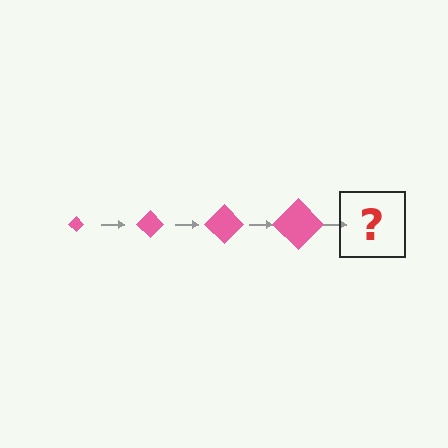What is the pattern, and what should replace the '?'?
The pattern is that the diamond gets progressively larger each step. The '?' should be a pink diamond, larger than the previous one.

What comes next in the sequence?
The next element should be a pink diamond, larger than the previous one.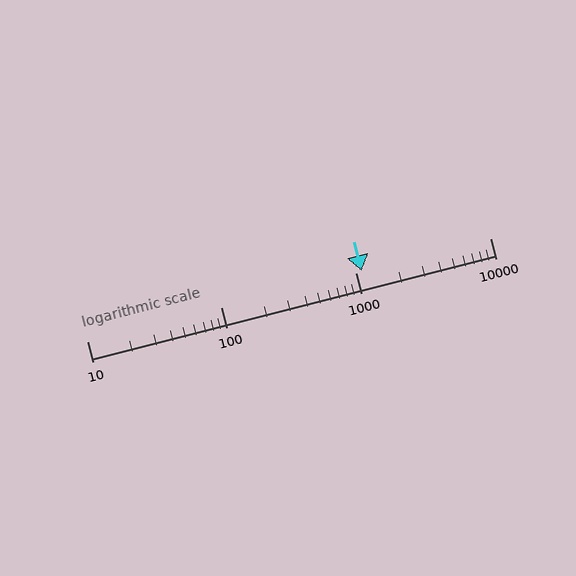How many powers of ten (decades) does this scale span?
The scale spans 3 decades, from 10 to 10000.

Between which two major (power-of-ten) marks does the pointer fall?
The pointer is between 1000 and 10000.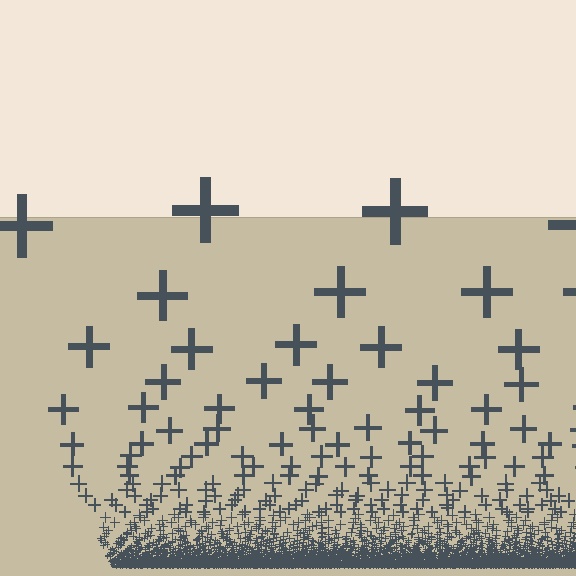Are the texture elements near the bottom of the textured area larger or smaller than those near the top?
Smaller. The gradient is inverted — elements near the bottom are smaller and denser.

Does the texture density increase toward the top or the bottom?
Density increases toward the bottom.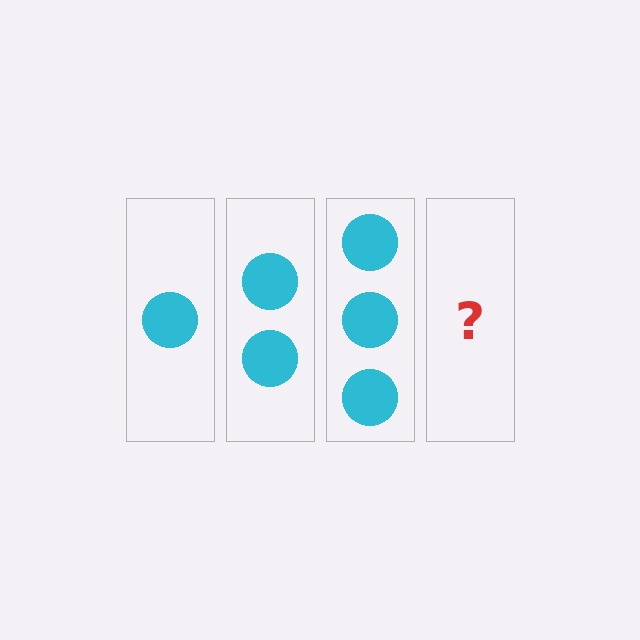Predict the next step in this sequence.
The next step is 4 circles.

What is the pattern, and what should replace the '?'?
The pattern is that each step adds one more circle. The '?' should be 4 circles.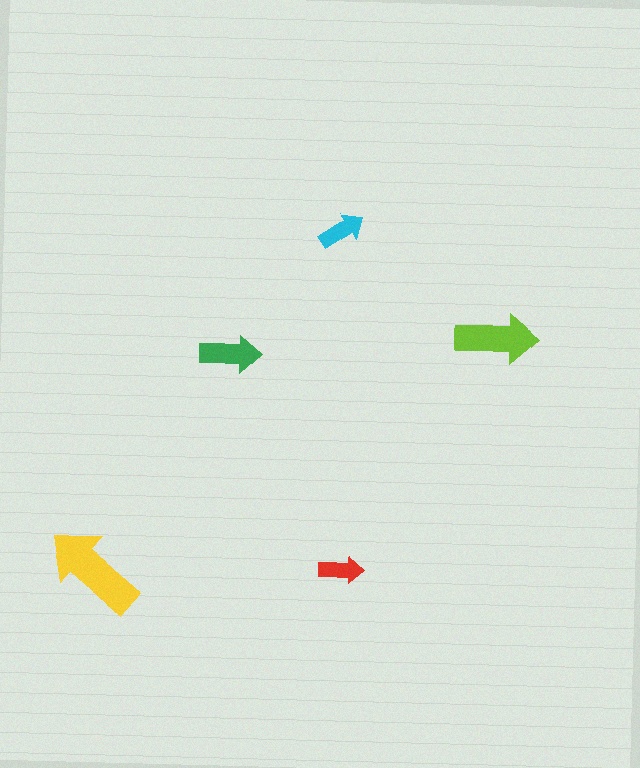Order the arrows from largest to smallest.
the yellow one, the lime one, the green one, the cyan one, the red one.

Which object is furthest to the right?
The lime arrow is rightmost.